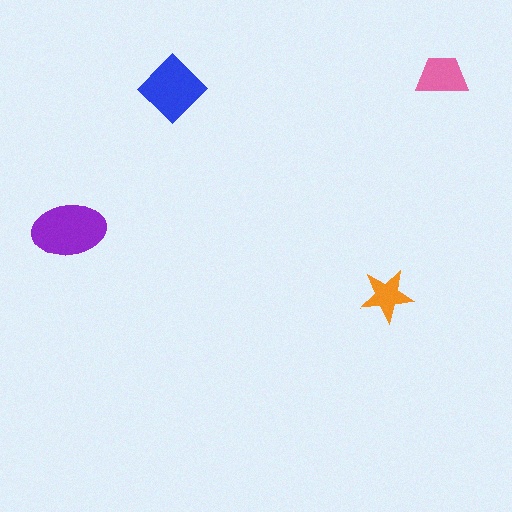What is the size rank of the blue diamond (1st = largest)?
2nd.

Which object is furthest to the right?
The pink trapezoid is rightmost.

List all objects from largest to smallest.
The purple ellipse, the blue diamond, the pink trapezoid, the orange star.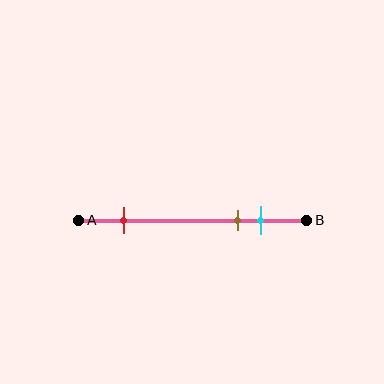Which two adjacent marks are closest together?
The brown and cyan marks are the closest adjacent pair.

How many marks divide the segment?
There are 3 marks dividing the segment.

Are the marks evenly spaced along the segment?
No, the marks are not evenly spaced.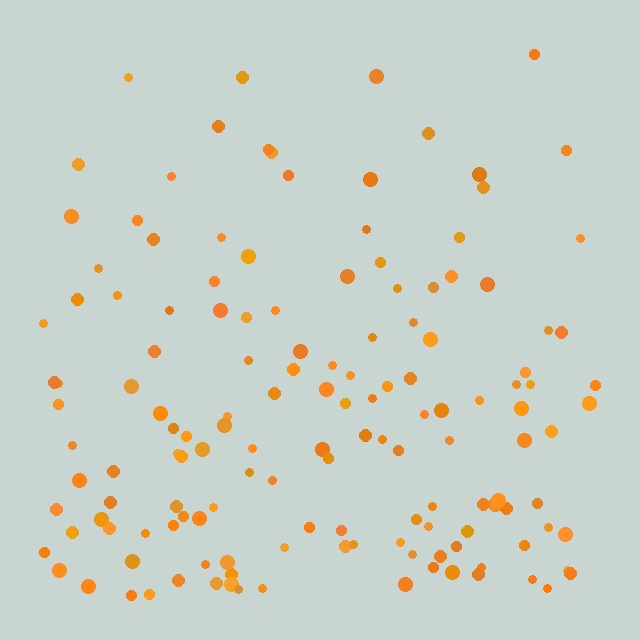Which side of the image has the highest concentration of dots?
The bottom.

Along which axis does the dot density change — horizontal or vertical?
Vertical.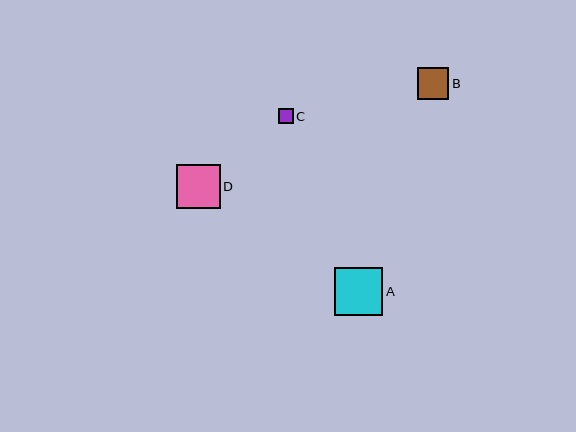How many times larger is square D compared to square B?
Square D is approximately 1.4 times the size of square B.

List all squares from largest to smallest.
From largest to smallest: A, D, B, C.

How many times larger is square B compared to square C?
Square B is approximately 2.1 times the size of square C.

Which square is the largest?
Square A is the largest with a size of approximately 48 pixels.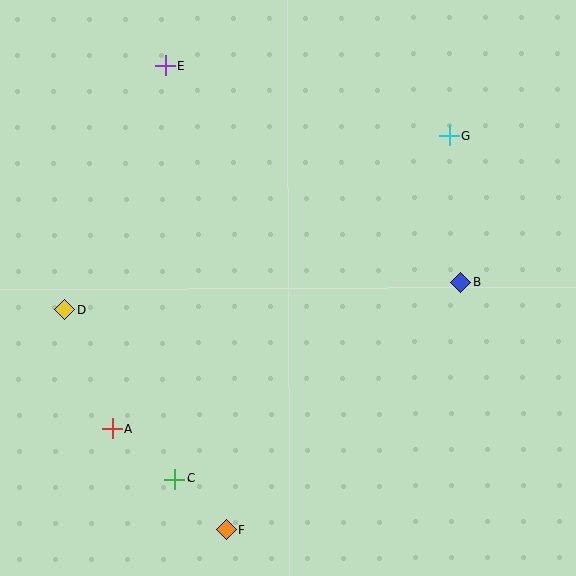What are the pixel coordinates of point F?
Point F is at (226, 530).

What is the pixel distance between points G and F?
The distance between G and F is 453 pixels.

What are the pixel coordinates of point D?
Point D is at (65, 310).